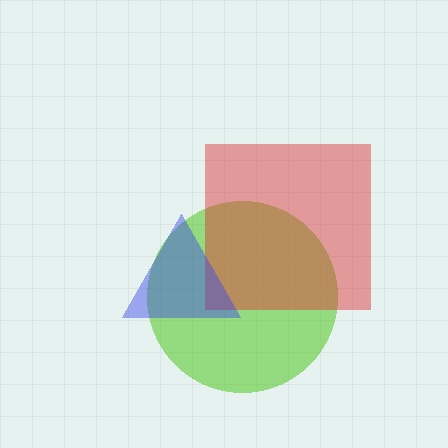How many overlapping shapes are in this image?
There are 3 overlapping shapes in the image.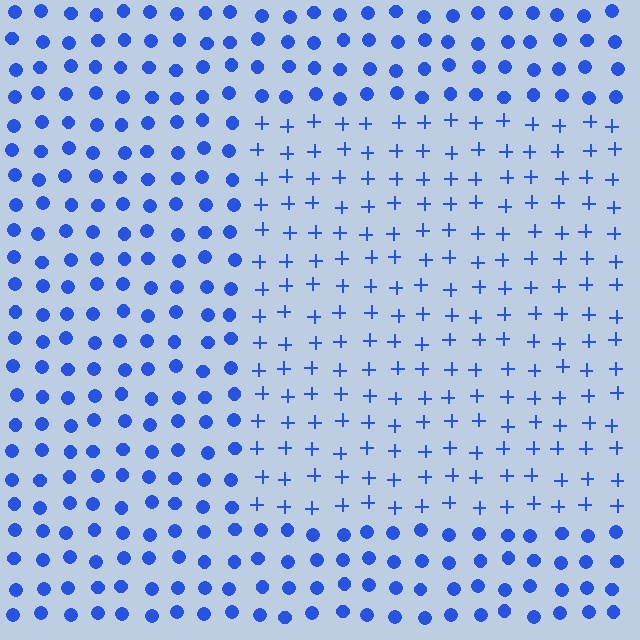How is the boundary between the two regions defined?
The boundary is defined by a change in element shape: plus signs inside vs. circles outside. All elements share the same color and spacing.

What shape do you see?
I see a rectangle.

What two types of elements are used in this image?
The image uses plus signs inside the rectangle region and circles outside it.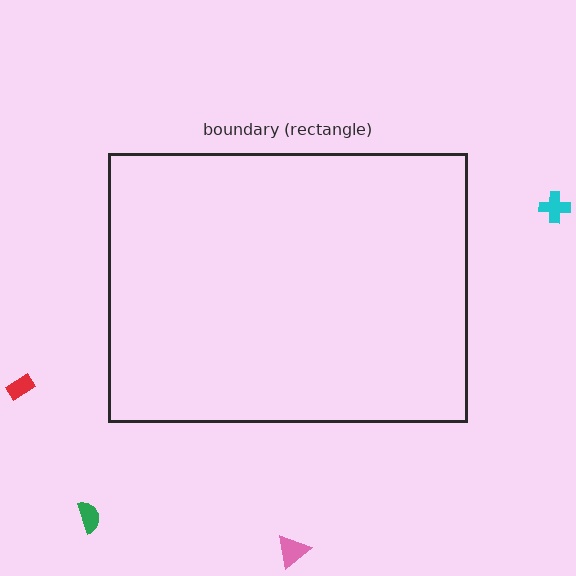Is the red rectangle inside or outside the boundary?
Outside.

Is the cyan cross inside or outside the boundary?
Outside.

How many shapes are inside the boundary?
0 inside, 4 outside.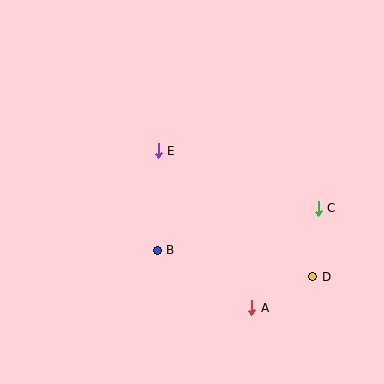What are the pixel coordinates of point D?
Point D is at (313, 277).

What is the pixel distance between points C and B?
The distance between C and B is 166 pixels.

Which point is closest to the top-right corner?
Point C is closest to the top-right corner.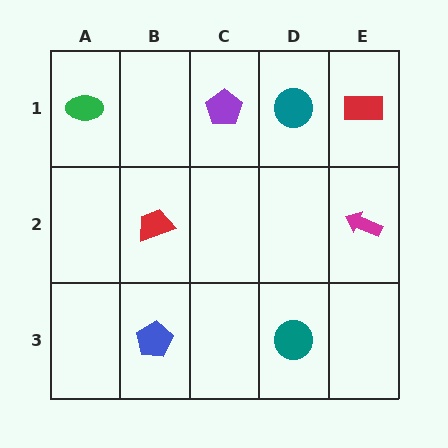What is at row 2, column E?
A magenta arrow.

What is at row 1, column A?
A green ellipse.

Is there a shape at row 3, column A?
No, that cell is empty.